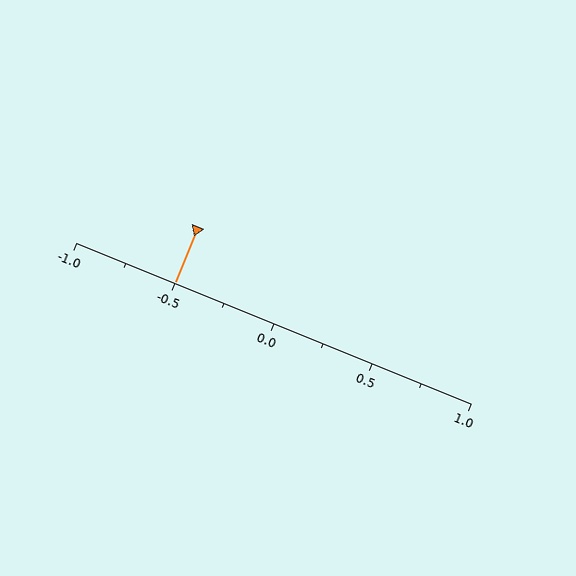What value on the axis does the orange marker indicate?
The marker indicates approximately -0.5.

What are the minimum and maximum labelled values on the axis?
The axis runs from -1.0 to 1.0.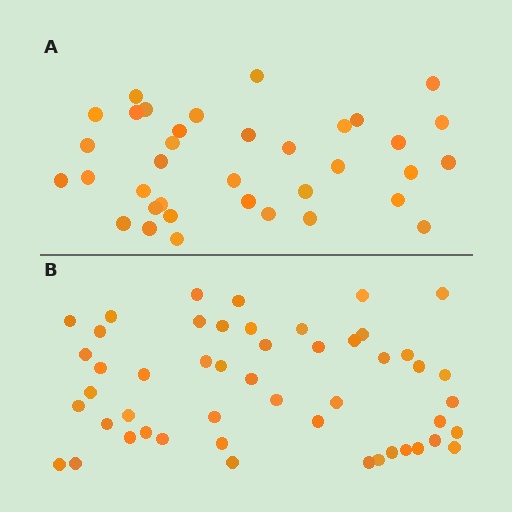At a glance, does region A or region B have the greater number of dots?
Region B (the bottom region) has more dots.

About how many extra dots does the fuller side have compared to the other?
Region B has approximately 15 more dots than region A.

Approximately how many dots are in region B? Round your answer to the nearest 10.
About 50 dots.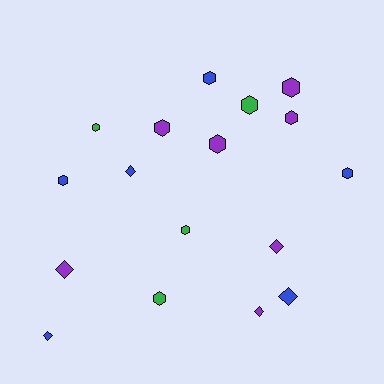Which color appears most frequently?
Purple, with 7 objects.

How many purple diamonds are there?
There are 3 purple diamonds.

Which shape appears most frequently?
Hexagon, with 11 objects.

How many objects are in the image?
There are 17 objects.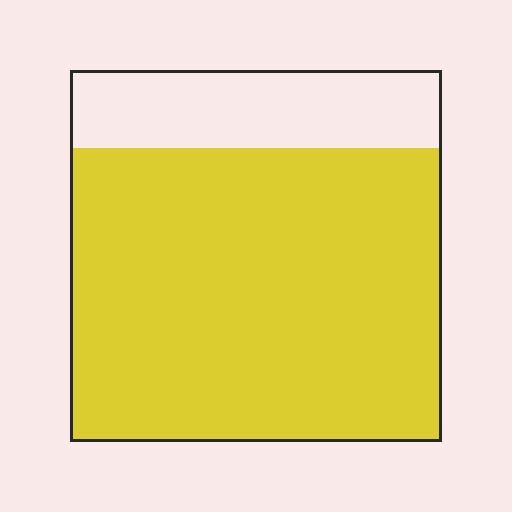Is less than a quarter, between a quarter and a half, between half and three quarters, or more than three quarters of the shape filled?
More than three quarters.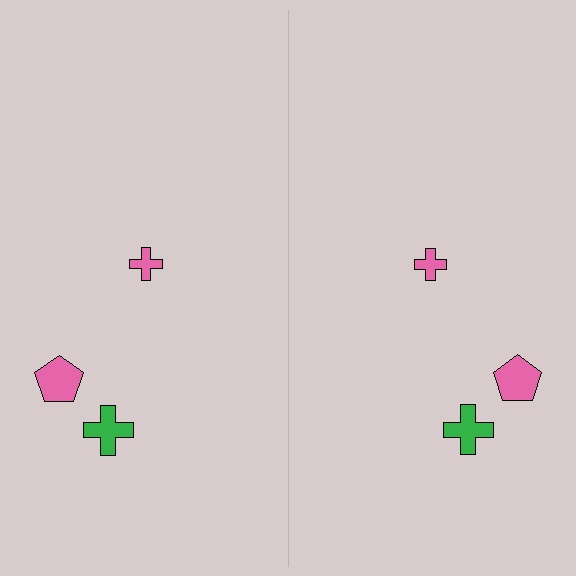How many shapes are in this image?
There are 6 shapes in this image.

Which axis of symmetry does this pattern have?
The pattern has a vertical axis of symmetry running through the center of the image.